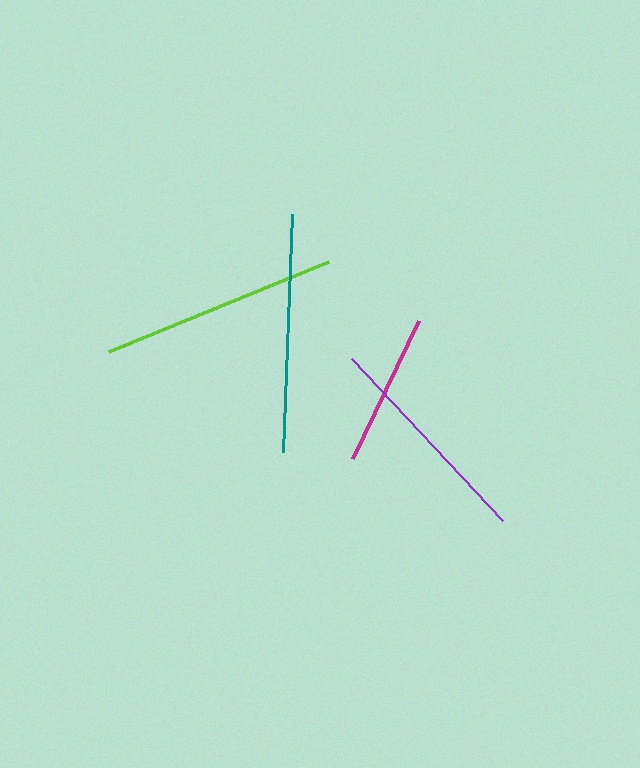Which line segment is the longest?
The lime line is the longest at approximately 238 pixels.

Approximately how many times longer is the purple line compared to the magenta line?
The purple line is approximately 1.4 times the length of the magenta line.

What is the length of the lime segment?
The lime segment is approximately 238 pixels long.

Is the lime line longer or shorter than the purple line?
The lime line is longer than the purple line.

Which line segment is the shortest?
The magenta line is the shortest at approximately 153 pixels.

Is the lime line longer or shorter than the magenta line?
The lime line is longer than the magenta line.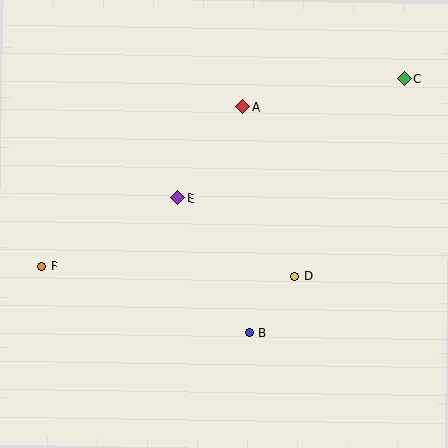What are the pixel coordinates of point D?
Point D is at (295, 276).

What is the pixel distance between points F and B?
The distance between F and B is 218 pixels.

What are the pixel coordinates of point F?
Point F is at (42, 266).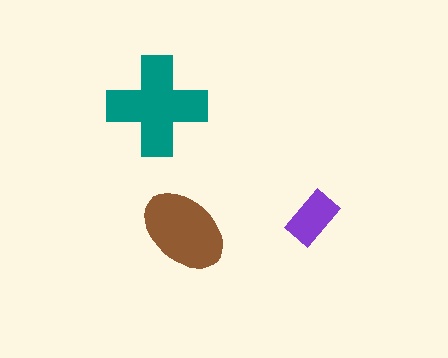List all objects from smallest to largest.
The purple rectangle, the brown ellipse, the teal cross.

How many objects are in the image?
There are 3 objects in the image.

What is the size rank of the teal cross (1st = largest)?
1st.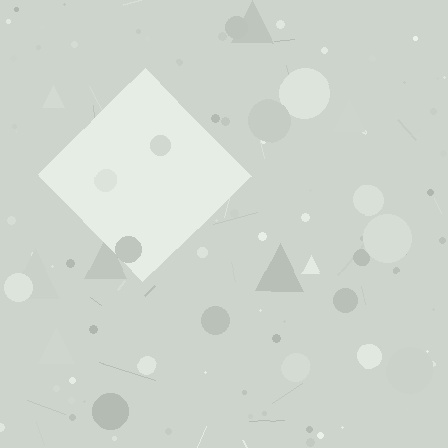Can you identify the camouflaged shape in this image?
The camouflaged shape is a diamond.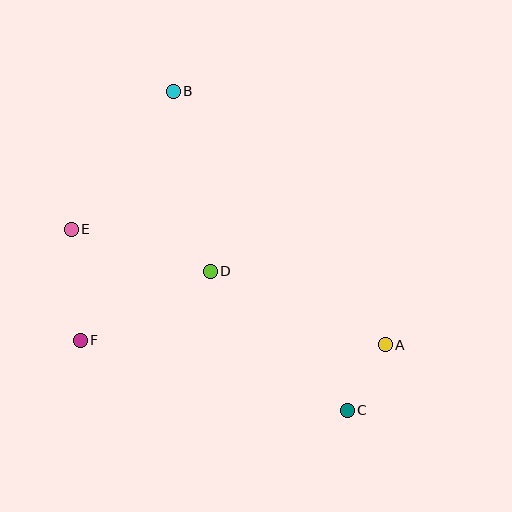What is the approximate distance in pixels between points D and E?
The distance between D and E is approximately 145 pixels.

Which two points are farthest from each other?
Points B and C are farthest from each other.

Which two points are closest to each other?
Points A and C are closest to each other.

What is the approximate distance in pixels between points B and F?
The distance between B and F is approximately 266 pixels.